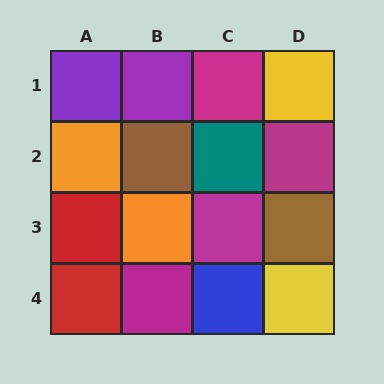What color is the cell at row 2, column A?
Orange.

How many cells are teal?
1 cell is teal.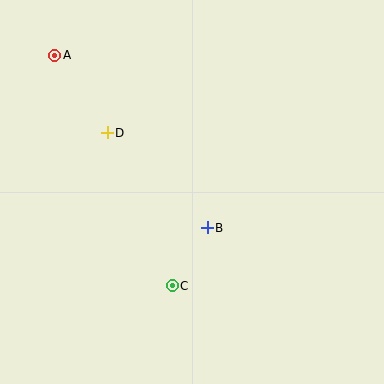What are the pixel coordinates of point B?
Point B is at (207, 228).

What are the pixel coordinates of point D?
Point D is at (107, 133).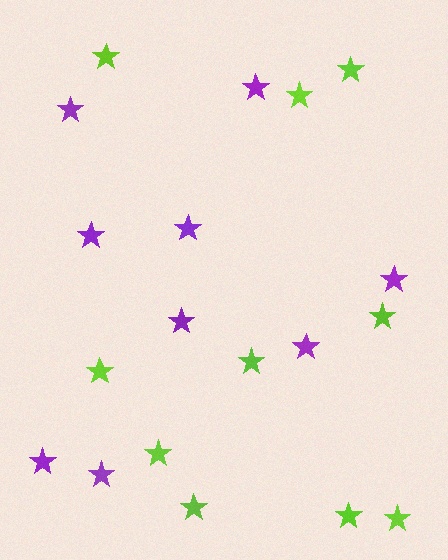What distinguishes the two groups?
There are 2 groups: one group of lime stars (10) and one group of purple stars (9).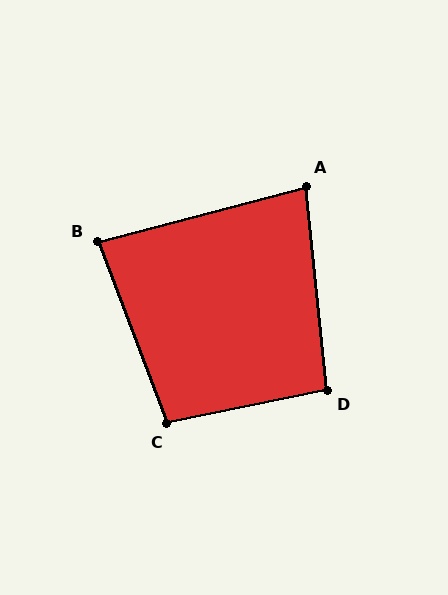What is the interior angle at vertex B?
Approximately 84 degrees (acute).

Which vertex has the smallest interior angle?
A, at approximately 81 degrees.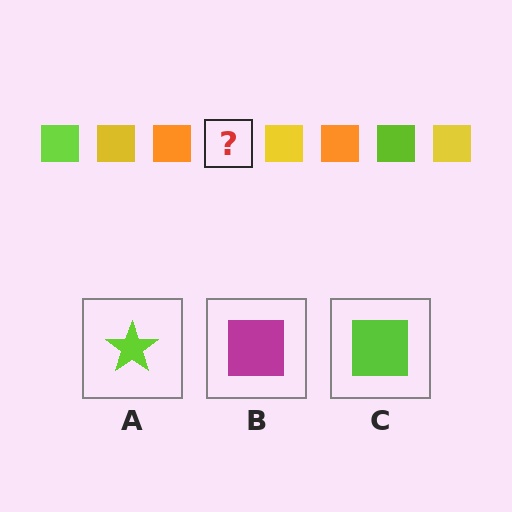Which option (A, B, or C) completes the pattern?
C.